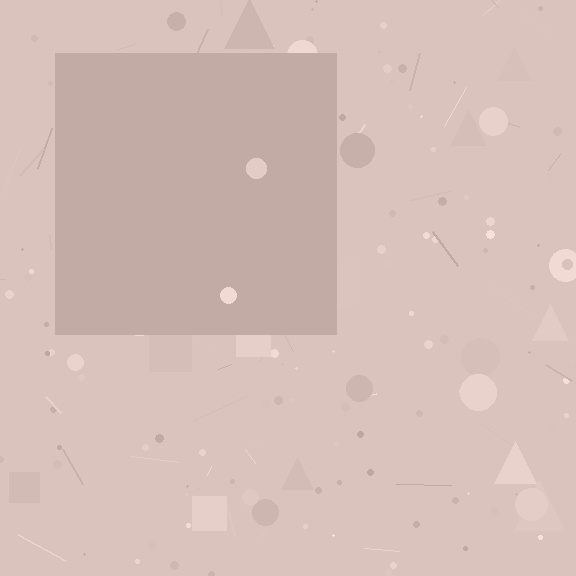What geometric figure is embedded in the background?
A square is embedded in the background.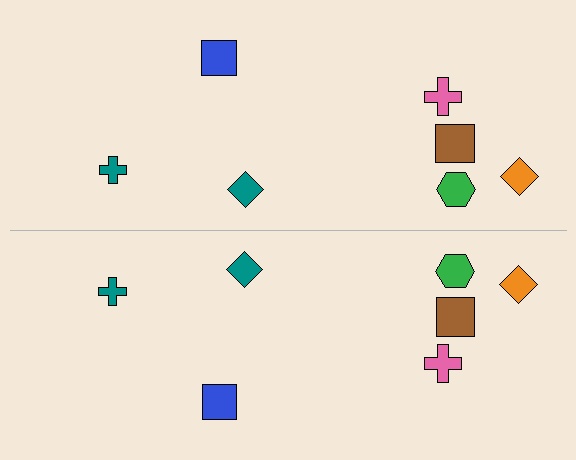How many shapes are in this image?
There are 14 shapes in this image.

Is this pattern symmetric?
Yes, this pattern has bilateral (reflection) symmetry.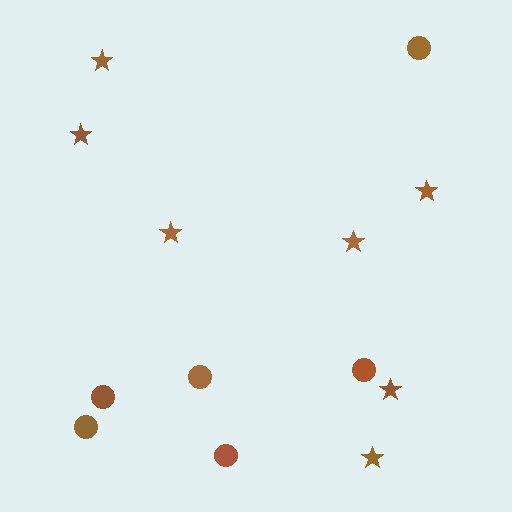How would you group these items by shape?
There are 2 groups: one group of stars (7) and one group of circles (6).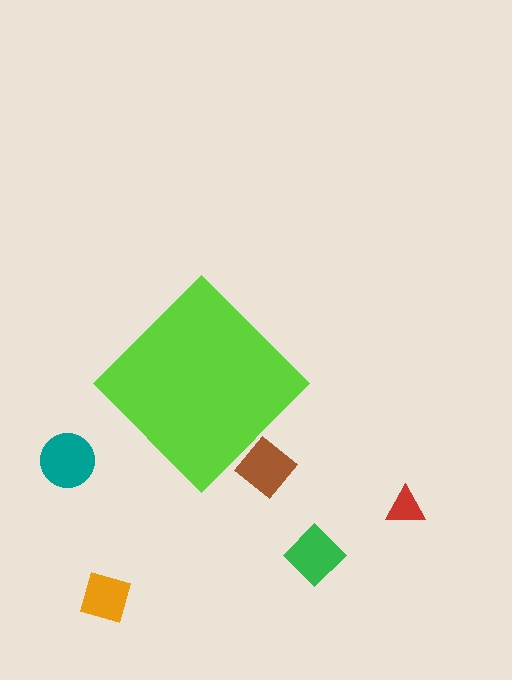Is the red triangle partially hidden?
No, the red triangle is fully visible.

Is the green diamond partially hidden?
No, the green diamond is fully visible.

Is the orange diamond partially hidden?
No, the orange diamond is fully visible.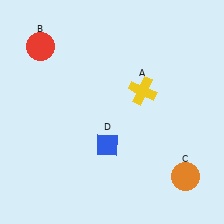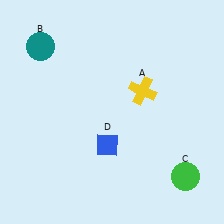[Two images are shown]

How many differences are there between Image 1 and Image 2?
There are 2 differences between the two images.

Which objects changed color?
B changed from red to teal. C changed from orange to green.